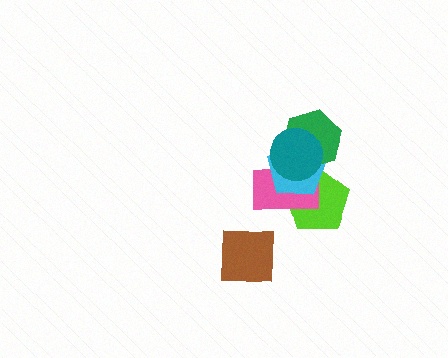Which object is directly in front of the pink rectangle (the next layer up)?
The cyan pentagon is directly in front of the pink rectangle.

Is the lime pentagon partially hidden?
Yes, it is partially covered by another shape.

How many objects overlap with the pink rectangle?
4 objects overlap with the pink rectangle.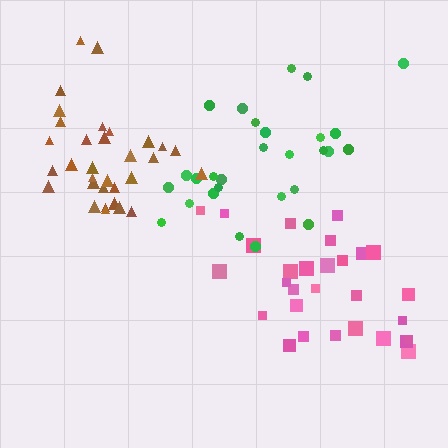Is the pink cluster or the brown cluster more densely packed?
Brown.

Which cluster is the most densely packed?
Brown.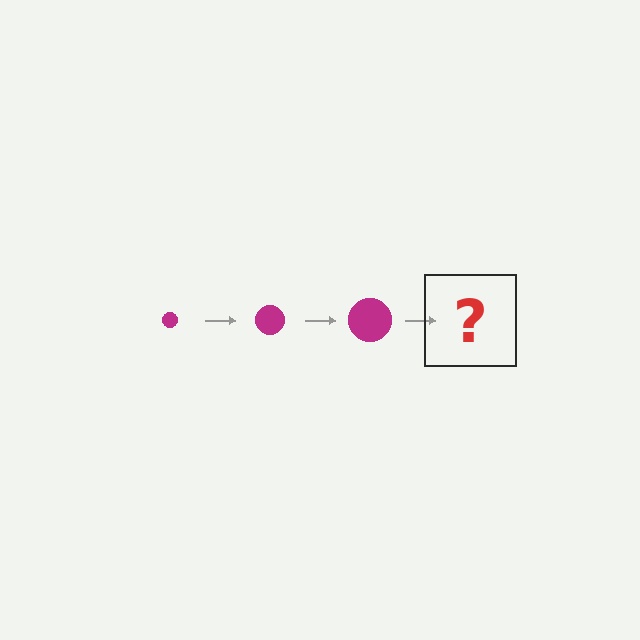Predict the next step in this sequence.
The next step is a magenta circle, larger than the previous one.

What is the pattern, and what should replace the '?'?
The pattern is that the circle gets progressively larger each step. The '?' should be a magenta circle, larger than the previous one.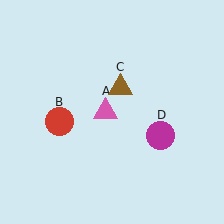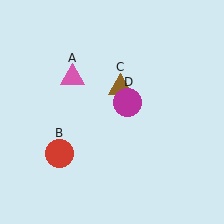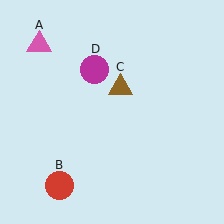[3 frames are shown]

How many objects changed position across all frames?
3 objects changed position: pink triangle (object A), red circle (object B), magenta circle (object D).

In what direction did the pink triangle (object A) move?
The pink triangle (object A) moved up and to the left.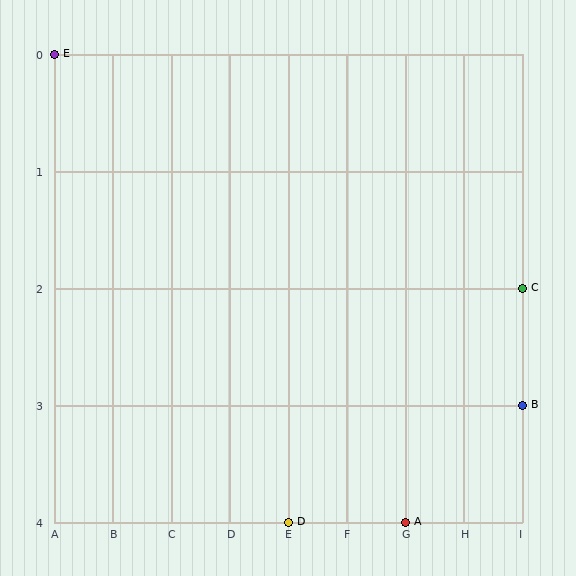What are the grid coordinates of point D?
Point D is at grid coordinates (E, 4).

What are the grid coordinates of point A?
Point A is at grid coordinates (G, 4).